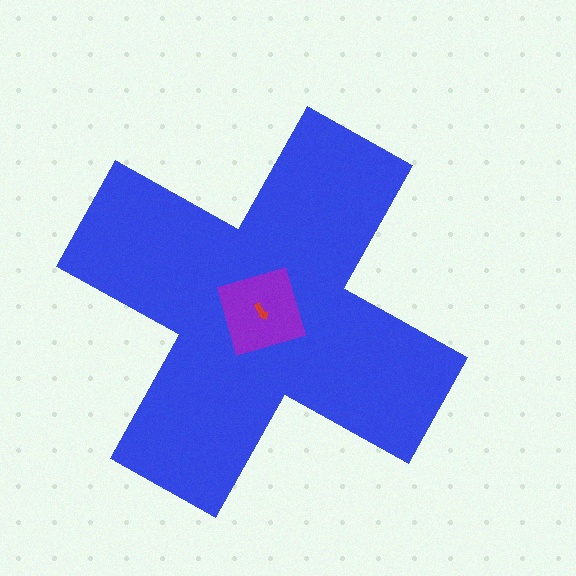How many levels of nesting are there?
3.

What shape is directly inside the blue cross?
The purple square.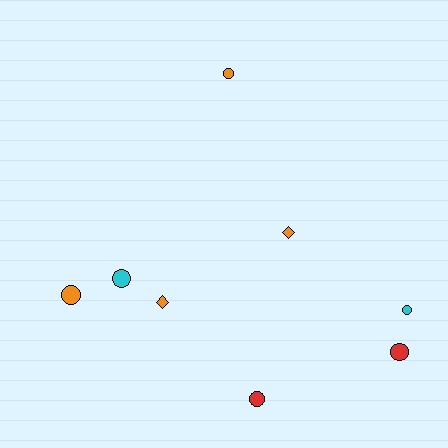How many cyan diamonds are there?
There are no cyan diamonds.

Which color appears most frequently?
Orange, with 4 objects.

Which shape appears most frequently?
Circle, with 6 objects.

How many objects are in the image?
There are 8 objects.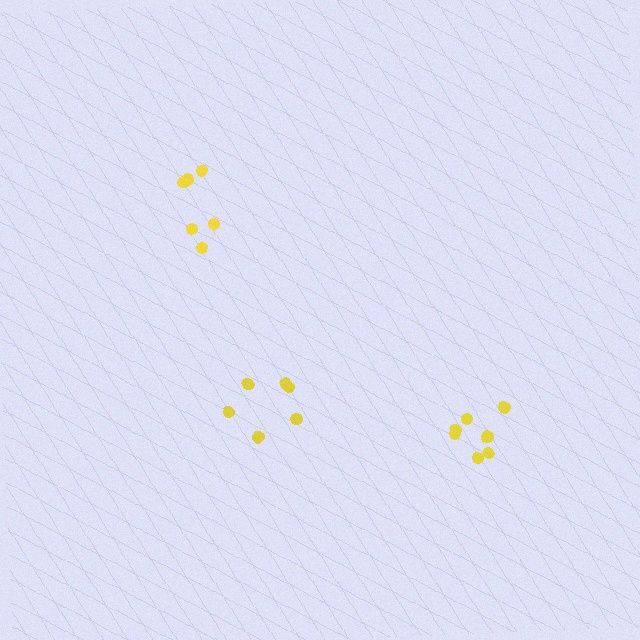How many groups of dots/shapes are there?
There are 3 groups.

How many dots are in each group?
Group 1: 6 dots, Group 2: 6 dots, Group 3: 9 dots (21 total).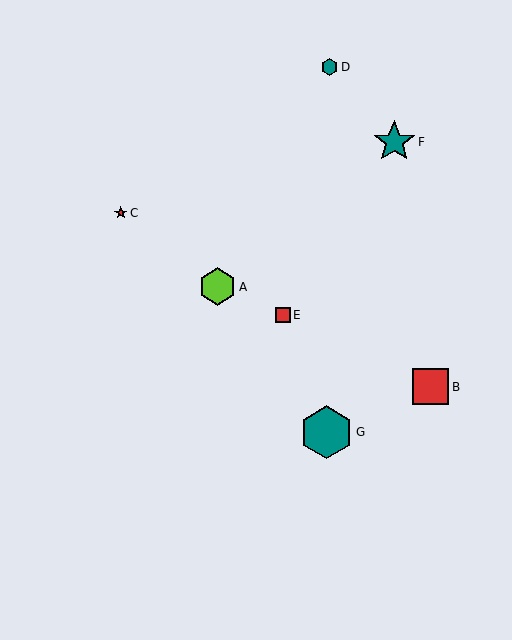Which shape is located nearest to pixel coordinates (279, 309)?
The red square (labeled E) at (283, 315) is nearest to that location.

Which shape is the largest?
The teal hexagon (labeled G) is the largest.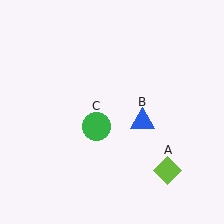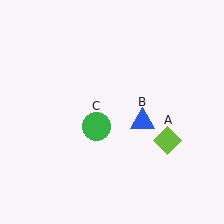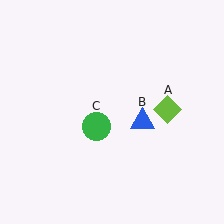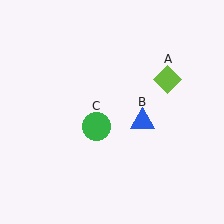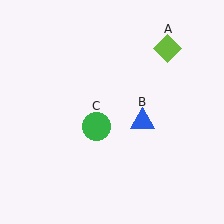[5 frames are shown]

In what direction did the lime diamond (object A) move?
The lime diamond (object A) moved up.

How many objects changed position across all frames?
1 object changed position: lime diamond (object A).